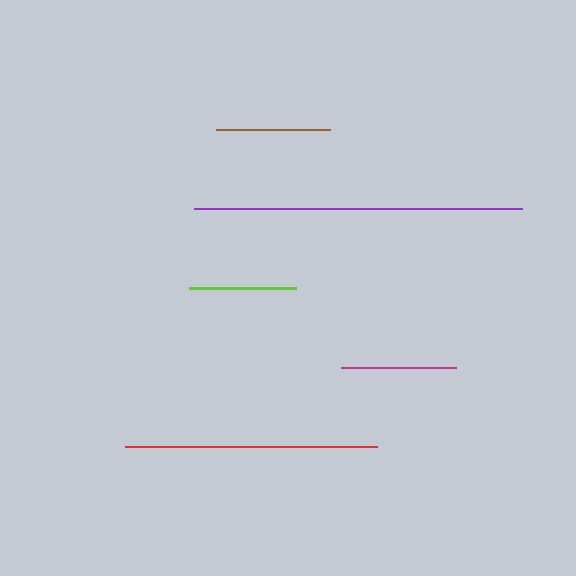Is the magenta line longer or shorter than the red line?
The red line is longer than the magenta line.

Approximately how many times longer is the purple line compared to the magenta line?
The purple line is approximately 2.8 times the length of the magenta line.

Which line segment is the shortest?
The lime line is the shortest at approximately 107 pixels.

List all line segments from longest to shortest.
From longest to shortest: purple, red, magenta, brown, lime.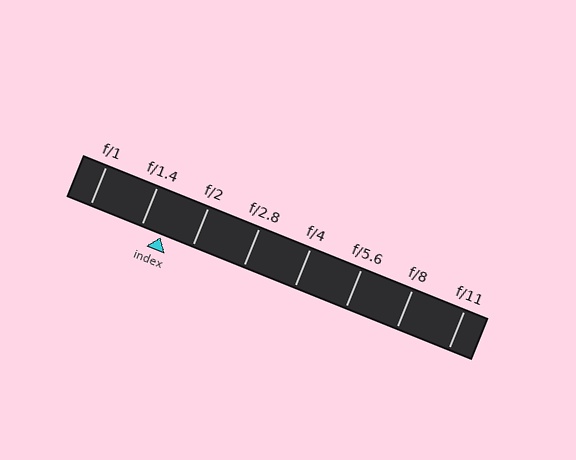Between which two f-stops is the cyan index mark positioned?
The index mark is between f/1.4 and f/2.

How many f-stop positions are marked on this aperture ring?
There are 8 f-stop positions marked.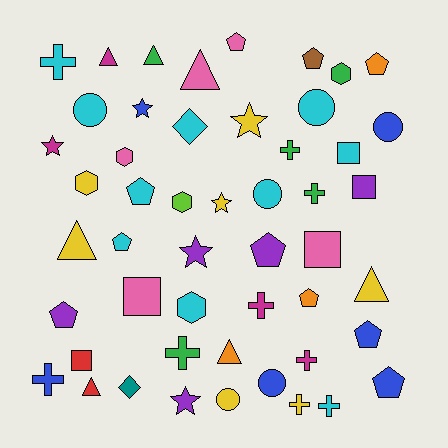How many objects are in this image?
There are 50 objects.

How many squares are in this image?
There are 5 squares.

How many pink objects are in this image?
There are 5 pink objects.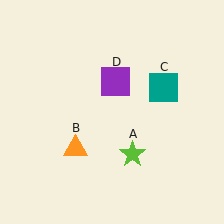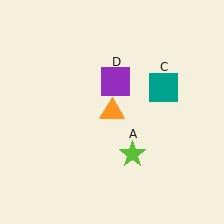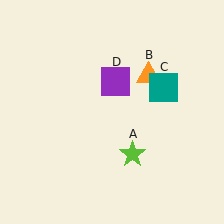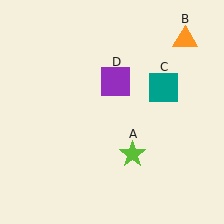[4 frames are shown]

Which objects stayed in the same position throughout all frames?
Lime star (object A) and teal square (object C) and purple square (object D) remained stationary.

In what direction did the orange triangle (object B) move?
The orange triangle (object B) moved up and to the right.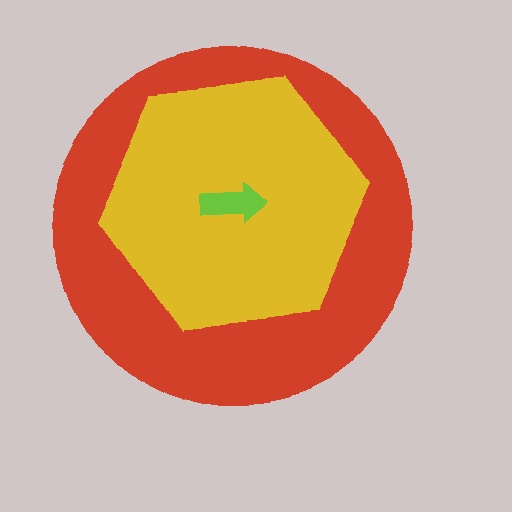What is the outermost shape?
The red circle.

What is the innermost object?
The lime arrow.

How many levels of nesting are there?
3.